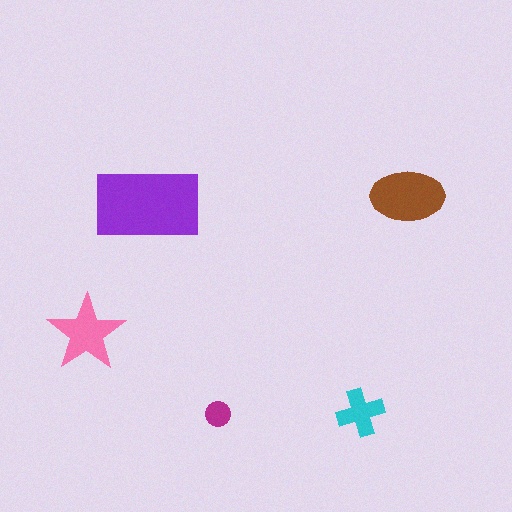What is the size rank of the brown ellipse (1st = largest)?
2nd.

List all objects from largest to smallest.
The purple rectangle, the brown ellipse, the pink star, the cyan cross, the magenta circle.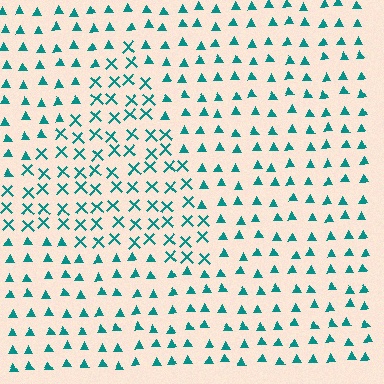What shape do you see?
I see a triangle.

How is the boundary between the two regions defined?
The boundary is defined by a change in element shape: X marks inside vs. triangles outside. All elements share the same color and spacing.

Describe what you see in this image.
The image is filled with small teal elements arranged in a uniform grid. A triangle-shaped region contains X marks, while the surrounding area contains triangles. The boundary is defined purely by the change in element shape.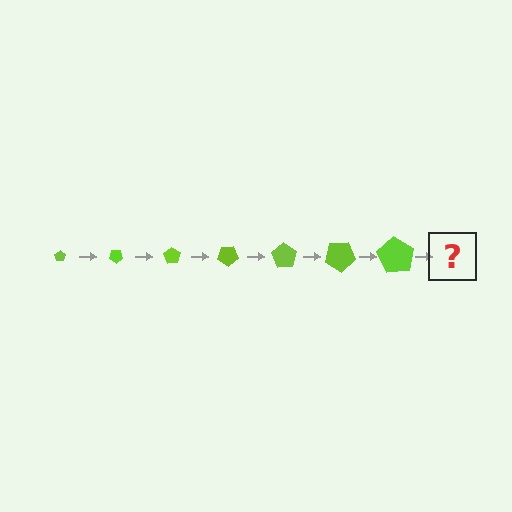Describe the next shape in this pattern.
It should be a pentagon, larger than the previous one and rotated 245 degrees from the start.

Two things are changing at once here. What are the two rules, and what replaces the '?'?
The two rules are that the pentagon grows larger each step and it rotates 35 degrees each step. The '?' should be a pentagon, larger than the previous one and rotated 245 degrees from the start.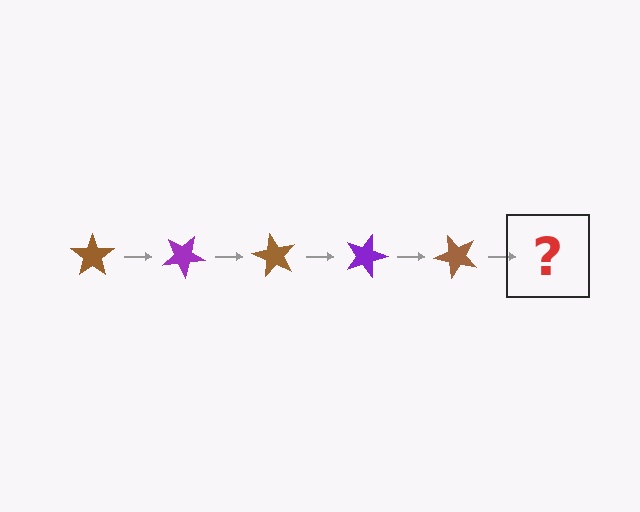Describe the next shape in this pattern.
It should be a purple star, rotated 150 degrees from the start.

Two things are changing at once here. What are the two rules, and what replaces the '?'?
The two rules are that it rotates 30 degrees each step and the color cycles through brown and purple. The '?' should be a purple star, rotated 150 degrees from the start.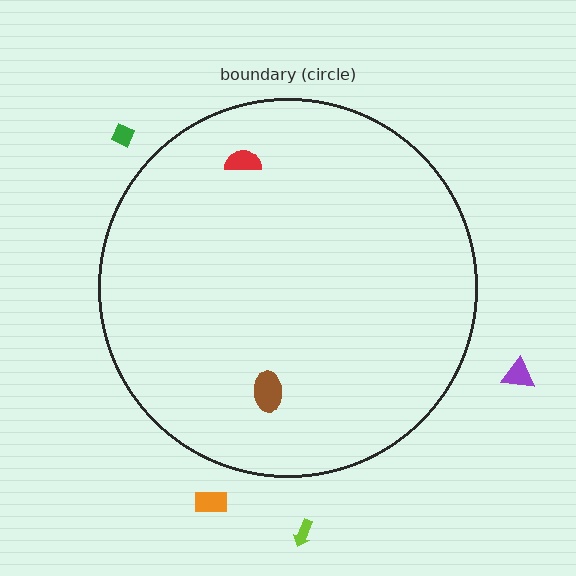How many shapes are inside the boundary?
2 inside, 4 outside.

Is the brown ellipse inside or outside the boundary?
Inside.